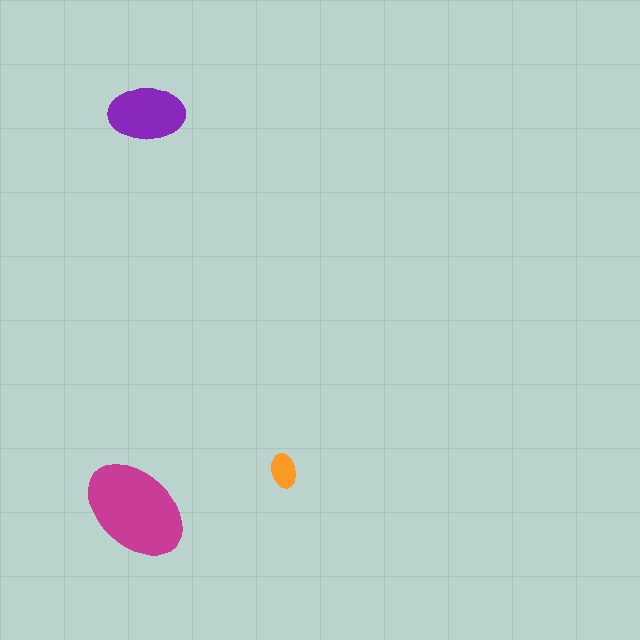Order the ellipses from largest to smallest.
the magenta one, the purple one, the orange one.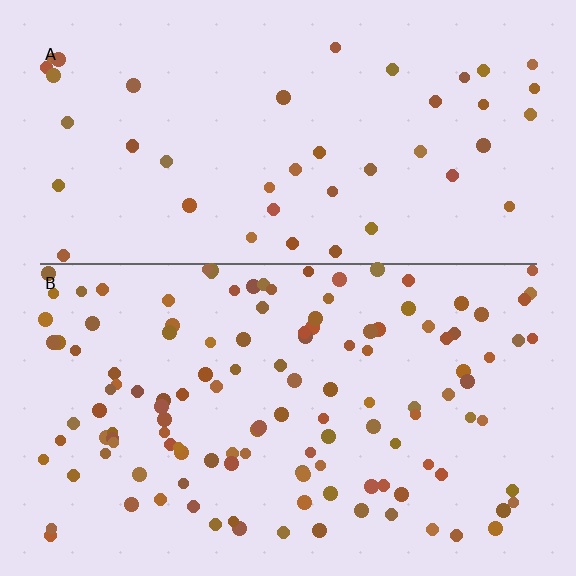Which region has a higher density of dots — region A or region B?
B (the bottom).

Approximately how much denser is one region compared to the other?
Approximately 2.8× — region B over region A.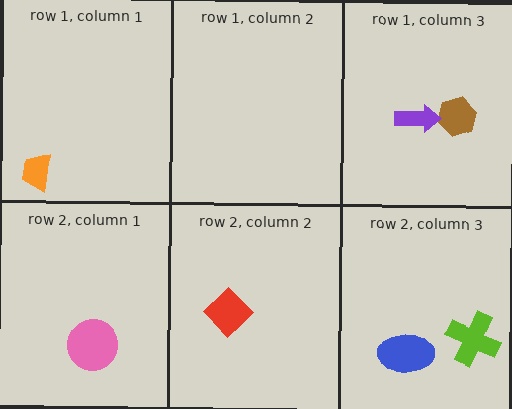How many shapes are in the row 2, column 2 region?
1.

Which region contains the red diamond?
The row 2, column 2 region.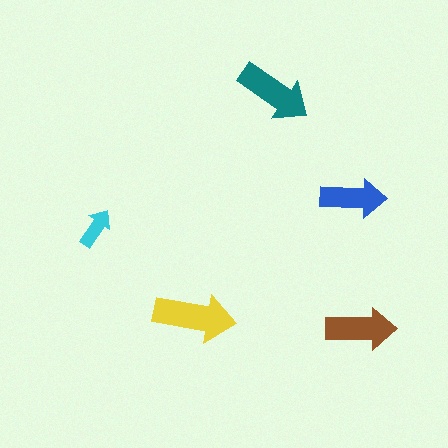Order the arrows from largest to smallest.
the yellow one, the teal one, the brown one, the blue one, the cyan one.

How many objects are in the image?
There are 5 objects in the image.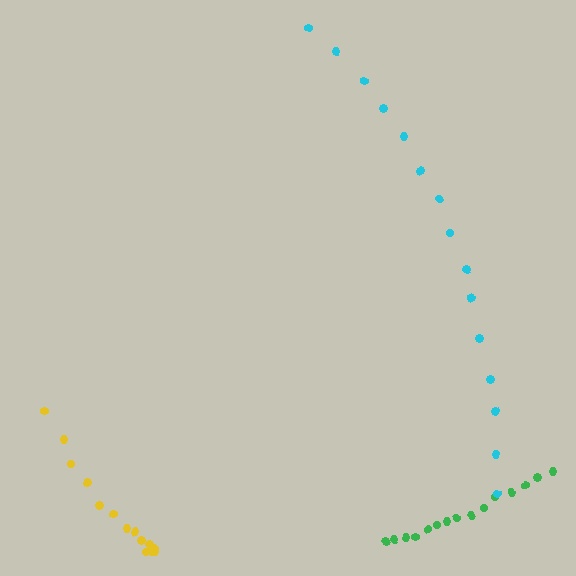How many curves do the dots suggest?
There are 3 distinct paths.